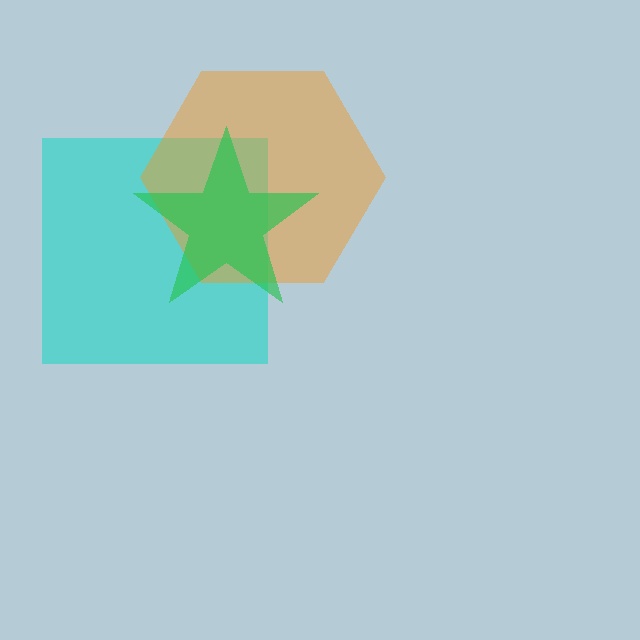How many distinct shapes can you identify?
There are 3 distinct shapes: a cyan square, an orange hexagon, a green star.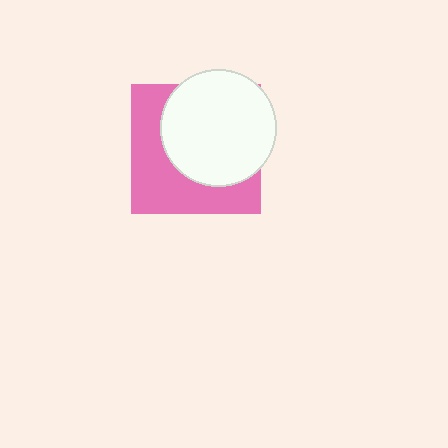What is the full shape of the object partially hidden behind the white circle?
The partially hidden object is a pink square.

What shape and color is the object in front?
The object in front is a white circle.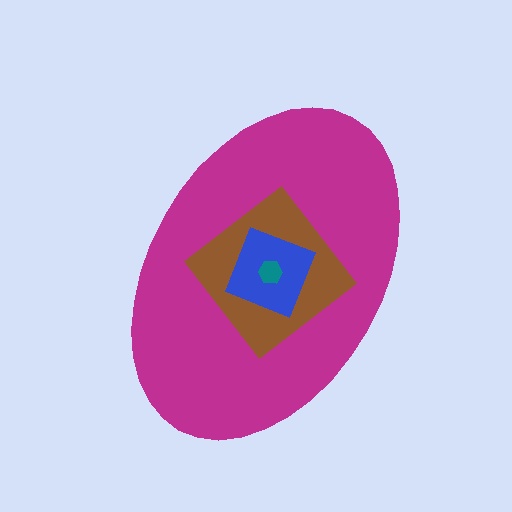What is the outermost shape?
The magenta ellipse.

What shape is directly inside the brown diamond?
The blue diamond.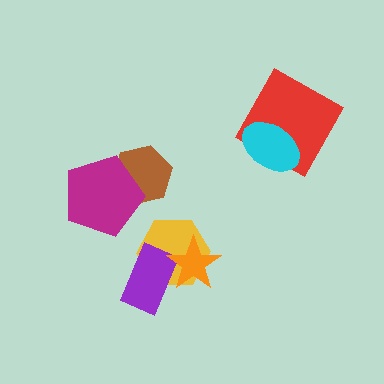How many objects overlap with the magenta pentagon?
1 object overlaps with the magenta pentagon.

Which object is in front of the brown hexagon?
The magenta pentagon is in front of the brown hexagon.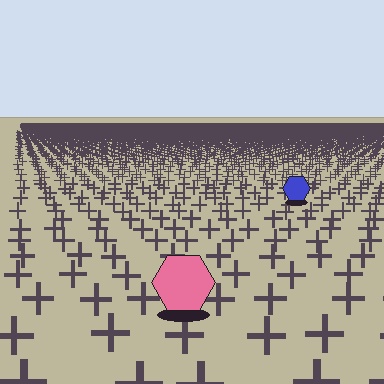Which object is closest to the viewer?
The pink hexagon is closest. The texture marks near it are larger and more spread out.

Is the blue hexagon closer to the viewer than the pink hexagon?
No. The pink hexagon is closer — you can tell from the texture gradient: the ground texture is coarser near it.